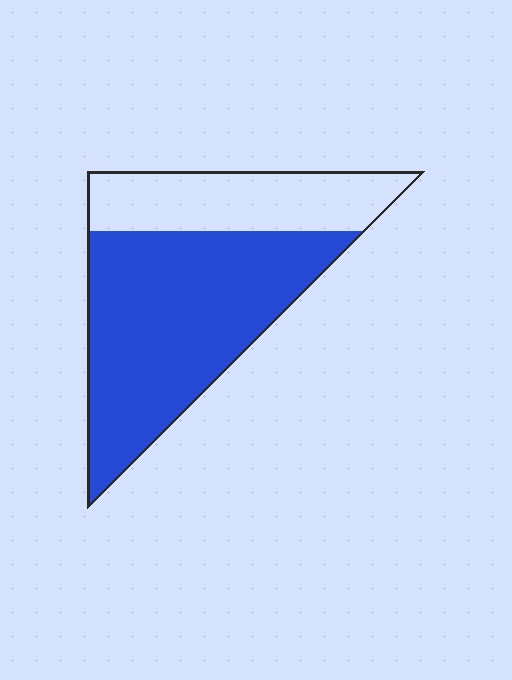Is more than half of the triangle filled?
Yes.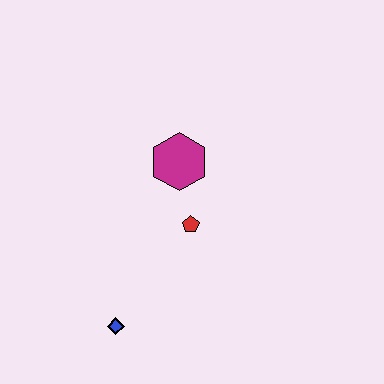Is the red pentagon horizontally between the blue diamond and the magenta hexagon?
No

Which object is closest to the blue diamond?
The red pentagon is closest to the blue diamond.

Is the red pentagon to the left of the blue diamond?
No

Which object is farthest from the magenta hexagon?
The blue diamond is farthest from the magenta hexagon.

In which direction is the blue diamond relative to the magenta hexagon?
The blue diamond is below the magenta hexagon.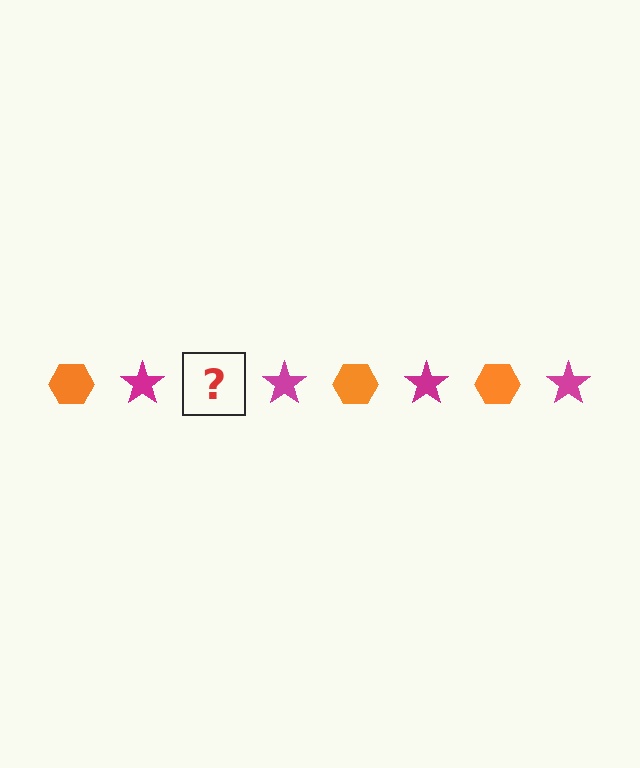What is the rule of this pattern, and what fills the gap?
The rule is that the pattern alternates between orange hexagon and magenta star. The gap should be filled with an orange hexagon.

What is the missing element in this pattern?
The missing element is an orange hexagon.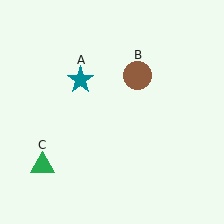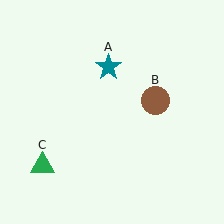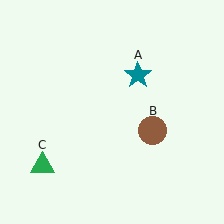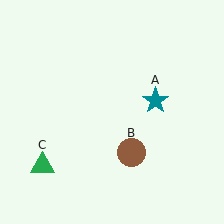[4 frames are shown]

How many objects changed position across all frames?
2 objects changed position: teal star (object A), brown circle (object B).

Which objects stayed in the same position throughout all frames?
Green triangle (object C) remained stationary.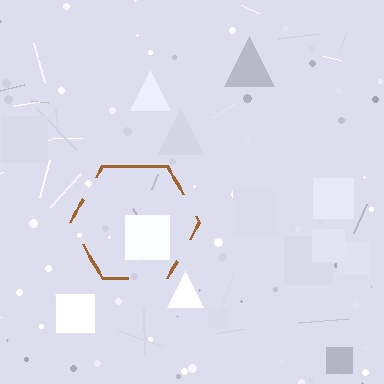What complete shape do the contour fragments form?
The contour fragments form a hexagon.